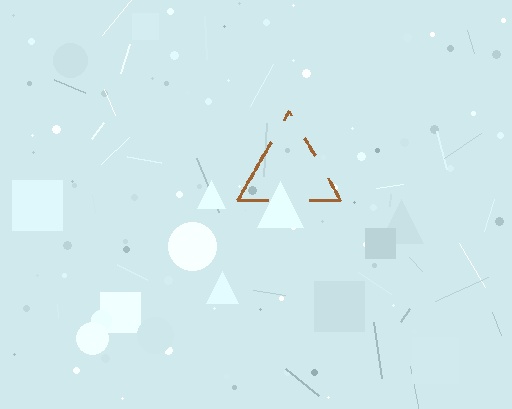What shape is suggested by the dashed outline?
The dashed outline suggests a triangle.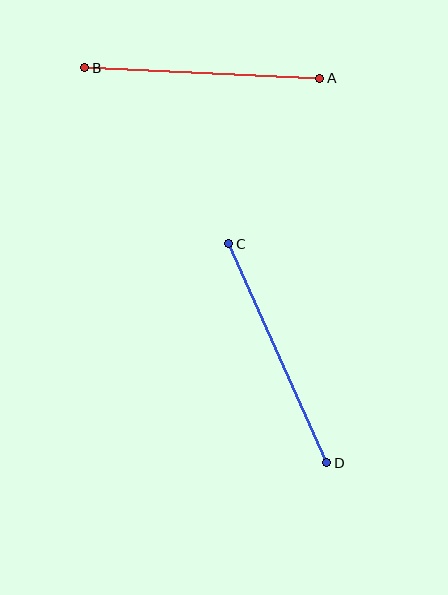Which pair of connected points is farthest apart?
Points C and D are farthest apart.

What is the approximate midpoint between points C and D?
The midpoint is at approximately (278, 353) pixels.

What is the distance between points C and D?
The distance is approximately 240 pixels.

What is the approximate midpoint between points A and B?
The midpoint is at approximately (202, 73) pixels.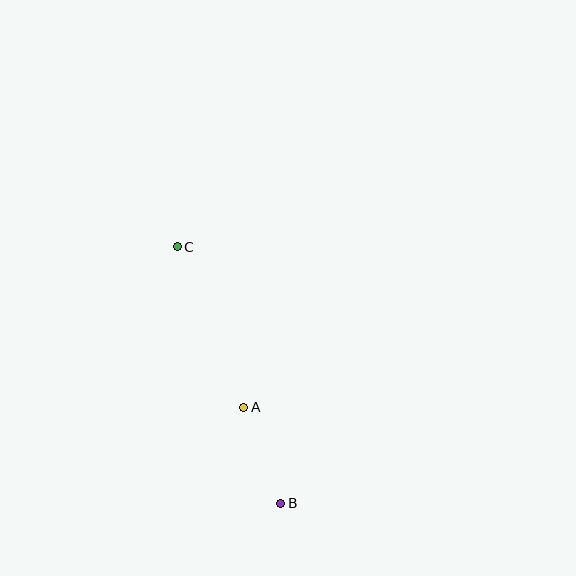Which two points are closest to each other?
Points A and B are closest to each other.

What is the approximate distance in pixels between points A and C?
The distance between A and C is approximately 174 pixels.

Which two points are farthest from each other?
Points B and C are farthest from each other.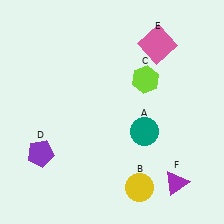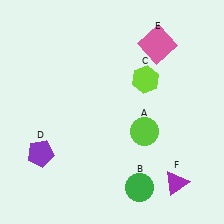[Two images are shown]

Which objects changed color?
A changed from teal to lime. B changed from yellow to green.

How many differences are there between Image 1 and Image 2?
There are 2 differences between the two images.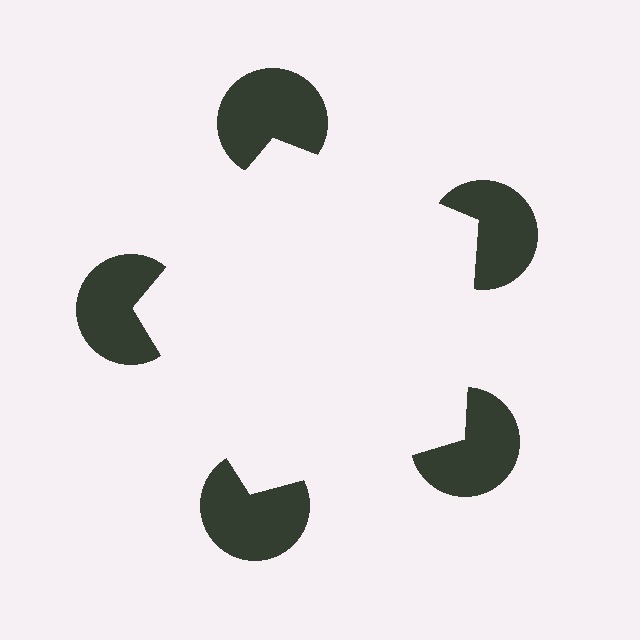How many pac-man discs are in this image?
There are 5 — one at each vertex of the illusory pentagon.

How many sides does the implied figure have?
5 sides.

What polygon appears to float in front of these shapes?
An illusory pentagon — its edges are inferred from the aligned wedge cuts in the pac-man discs, not physically drawn.